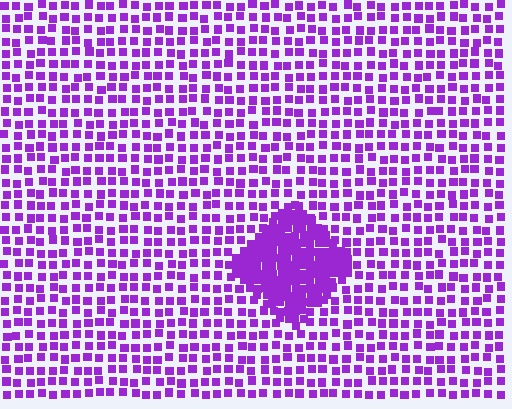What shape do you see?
I see a diamond.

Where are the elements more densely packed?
The elements are more densely packed inside the diamond boundary.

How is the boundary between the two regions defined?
The boundary is defined by a change in element density (approximately 2.5x ratio). All elements are the same color, size, and shape.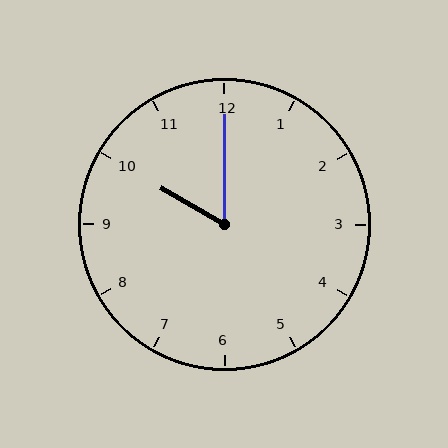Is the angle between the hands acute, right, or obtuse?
It is acute.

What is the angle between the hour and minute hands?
Approximately 60 degrees.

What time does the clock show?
10:00.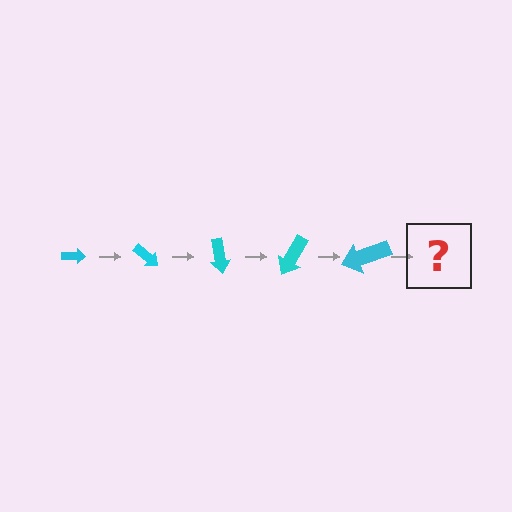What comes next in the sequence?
The next element should be an arrow, larger than the previous one and rotated 200 degrees from the start.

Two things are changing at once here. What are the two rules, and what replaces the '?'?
The two rules are that the arrow grows larger each step and it rotates 40 degrees each step. The '?' should be an arrow, larger than the previous one and rotated 200 degrees from the start.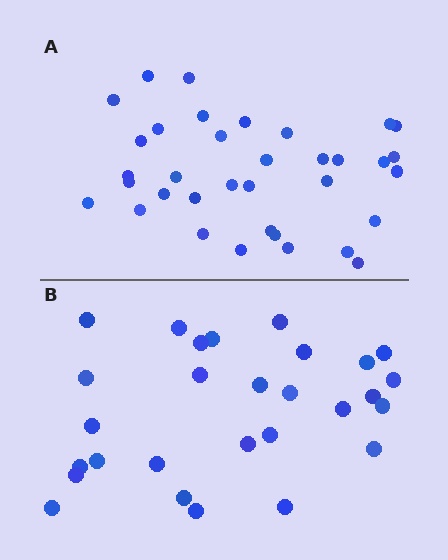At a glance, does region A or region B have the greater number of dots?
Region A (the top region) has more dots.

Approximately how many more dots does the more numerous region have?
Region A has roughly 8 or so more dots than region B.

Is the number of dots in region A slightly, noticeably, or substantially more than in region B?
Region A has noticeably more, but not dramatically so. The ratio is roughly 1.2 to 1.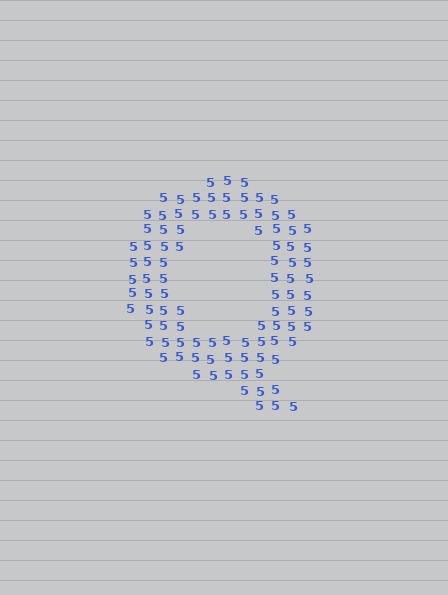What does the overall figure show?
The overall figure shows the letter Q.